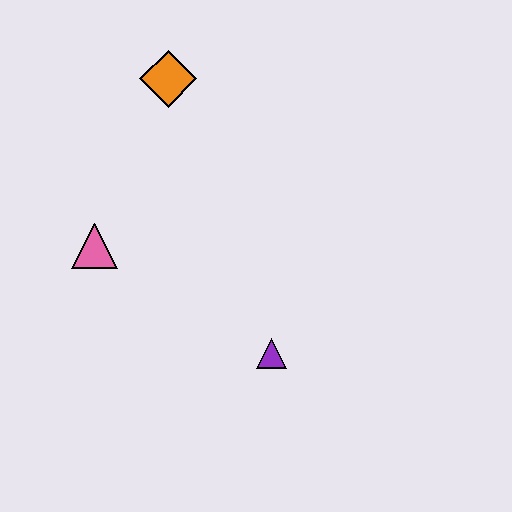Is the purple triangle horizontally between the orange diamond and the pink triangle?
No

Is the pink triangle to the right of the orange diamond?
No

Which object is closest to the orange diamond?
The pink triangle is closest to the orange diamond.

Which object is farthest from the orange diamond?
The purple triangle is farthest from the orange diamond.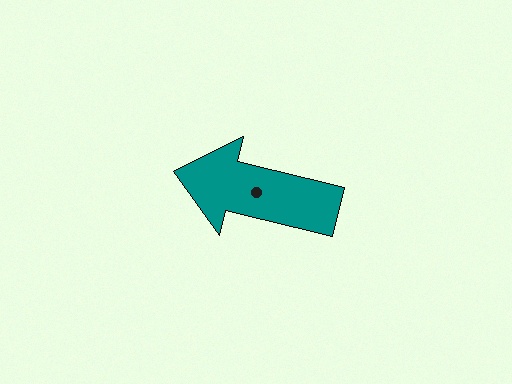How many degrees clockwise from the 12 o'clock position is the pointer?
Approximately 284 degrees.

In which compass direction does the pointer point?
West.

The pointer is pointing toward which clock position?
Roughly 9 o'clock.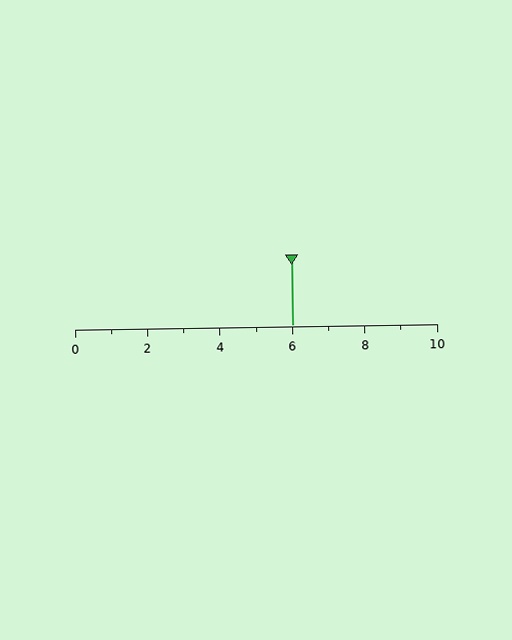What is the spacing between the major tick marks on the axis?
The major ticks are spaced 2 apart.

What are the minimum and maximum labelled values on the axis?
The axis runs from 0 to 10.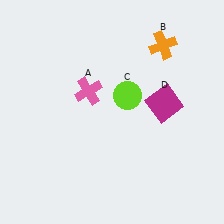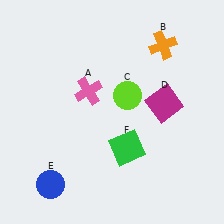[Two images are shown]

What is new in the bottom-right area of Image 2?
A green square (F) was added in the bottom-right area of Image 2.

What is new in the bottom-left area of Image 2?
A blue circle (E) was added in the bottom-left area of Image 2.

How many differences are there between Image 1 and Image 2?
There are 2 differences between the two images.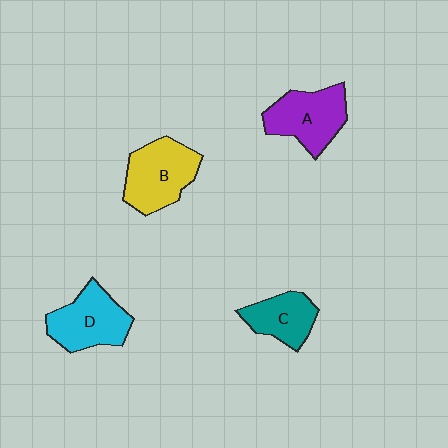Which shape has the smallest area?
Shape C (teal).